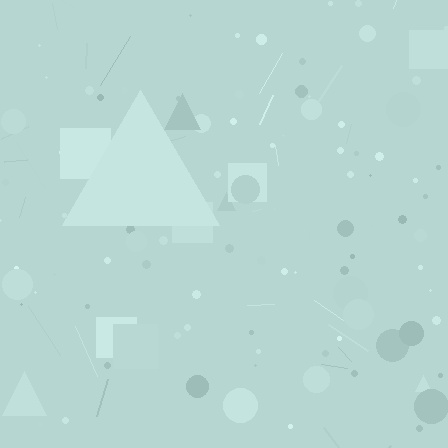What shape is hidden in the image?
A triangle is hidden in the image.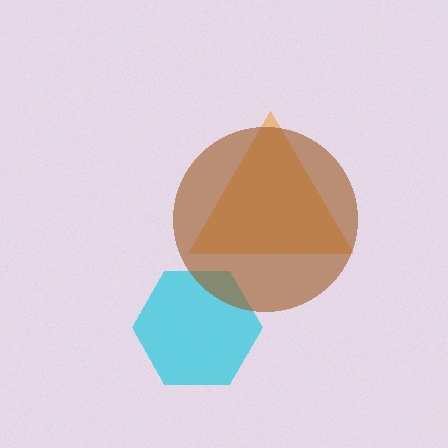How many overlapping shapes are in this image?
There are 3 overlapping shapes in the image.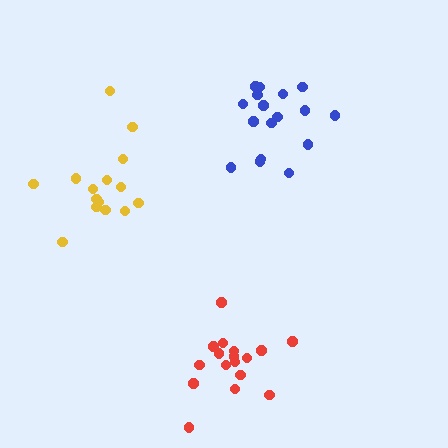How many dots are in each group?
Group 1: 17 dots, Group 2: 17 dots, Group 3: 15 dots (49 total).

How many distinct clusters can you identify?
There are 3 distinct clusters.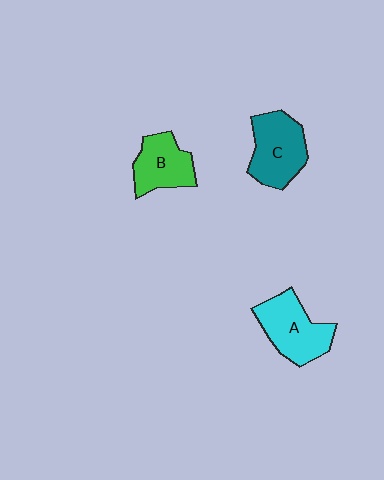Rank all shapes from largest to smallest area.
From largest to smallest: A (cyan), C (teal), B (green).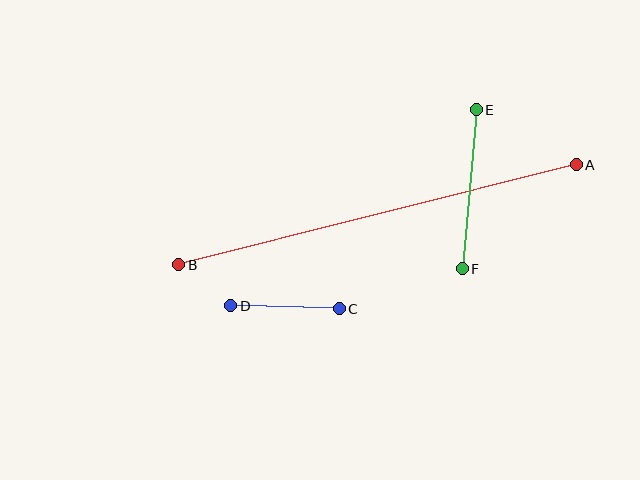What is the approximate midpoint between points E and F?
The midpoint is at approximately (469, 189) pixels.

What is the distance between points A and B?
The distance is approximately 410 pixels.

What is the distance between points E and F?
The distance is approximately 159 pixels.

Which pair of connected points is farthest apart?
Points A and B are farthest apart.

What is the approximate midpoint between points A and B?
The midpoint is at approximately (378, 215) pixels.